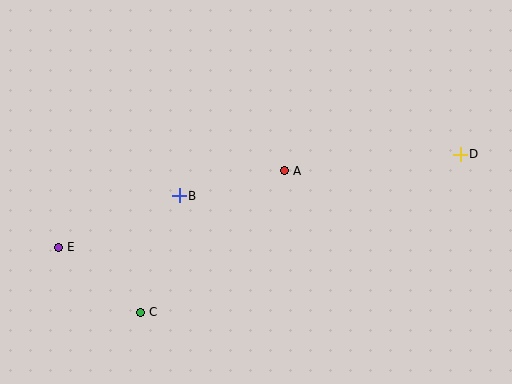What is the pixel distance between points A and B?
The distance between A and B is 108 pixels.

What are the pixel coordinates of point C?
Point C is at (140, 312).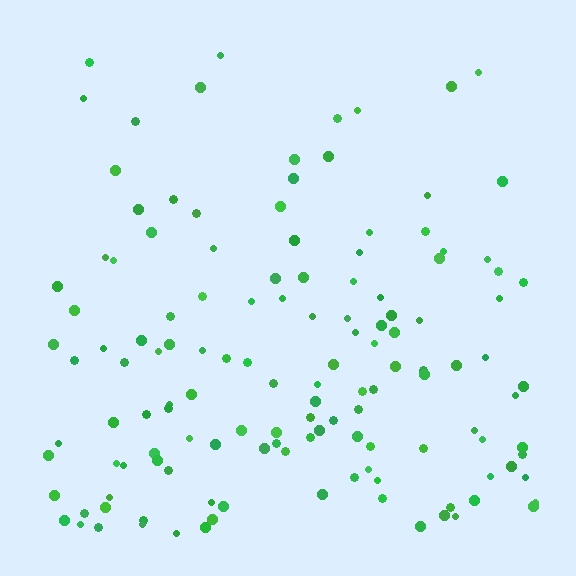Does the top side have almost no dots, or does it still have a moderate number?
Still a moderate number, just noticeably fewer than the bottom.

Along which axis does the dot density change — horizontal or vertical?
Vertical.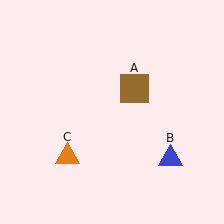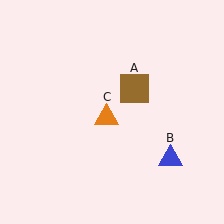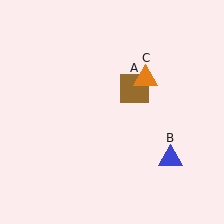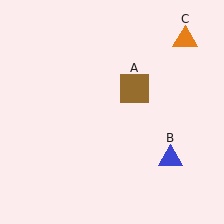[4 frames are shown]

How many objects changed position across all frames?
1 object changed position: orange triangle (object C).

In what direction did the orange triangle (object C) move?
The orange triangle (object C) moved up and to the right.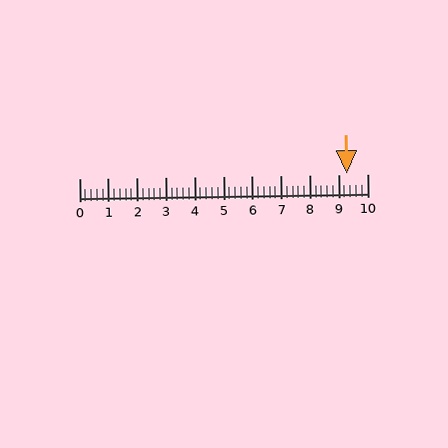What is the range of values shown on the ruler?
The ruler shows values from 0 to 10.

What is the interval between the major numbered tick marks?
The major tick marks are spaced 1 units apart.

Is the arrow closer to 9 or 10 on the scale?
The arrow is closer to 9.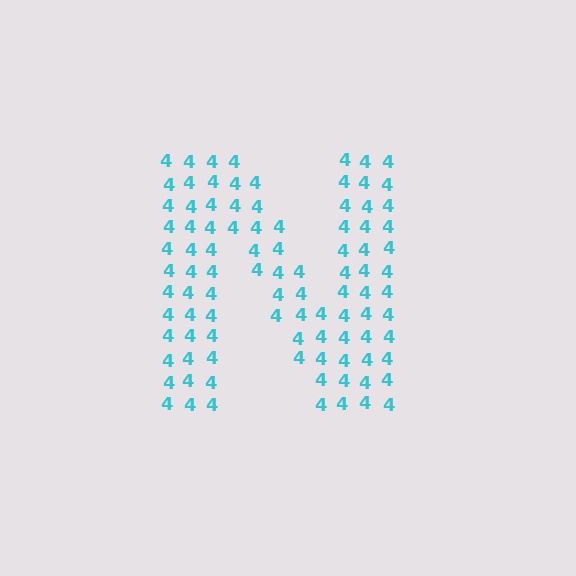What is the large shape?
The large shape is the letter N.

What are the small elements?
The small elements are digit 4's.